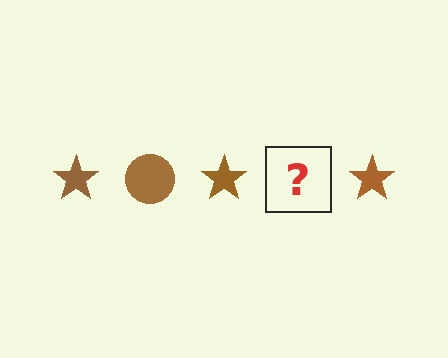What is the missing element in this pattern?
The missing element is a brown circle.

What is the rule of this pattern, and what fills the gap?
The rule is that the pattern cycles through star, circle shapes in brown. The gap should be filled with a brown circle.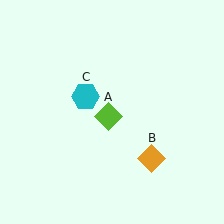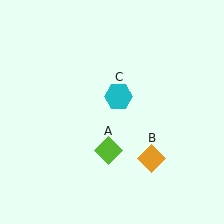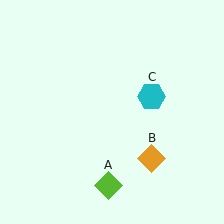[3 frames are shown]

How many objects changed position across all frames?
2 objects changed position: lime diamond (object A), cyan hexagon (object C).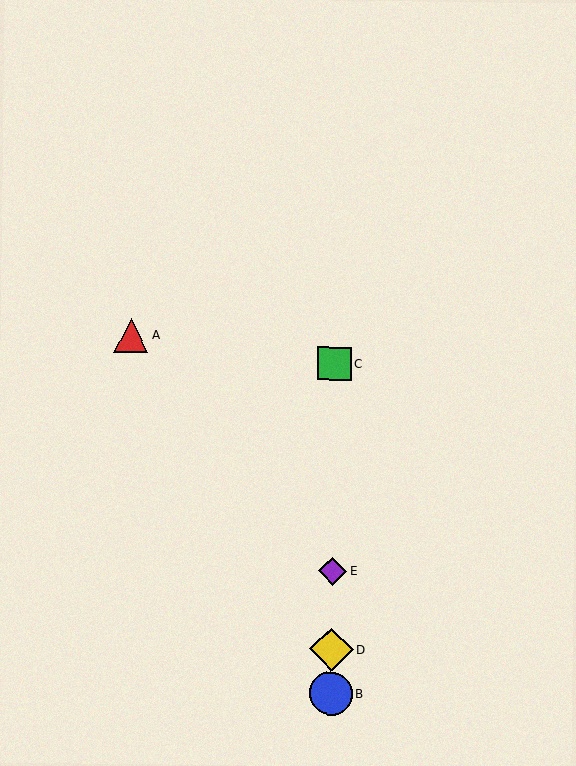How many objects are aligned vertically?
4 objects (B, C, D, E) are aligned vertically.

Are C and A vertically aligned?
No, C is at x≈335 and A is at x≈131.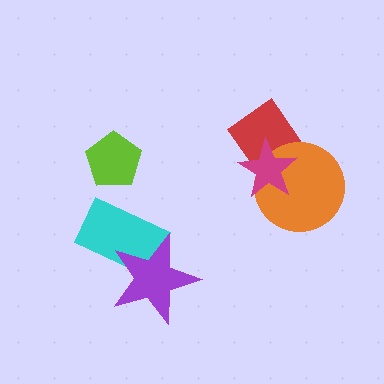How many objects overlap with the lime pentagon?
0 objects overlap with the lime pentagon.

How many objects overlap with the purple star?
1 object overlaps with the purple star.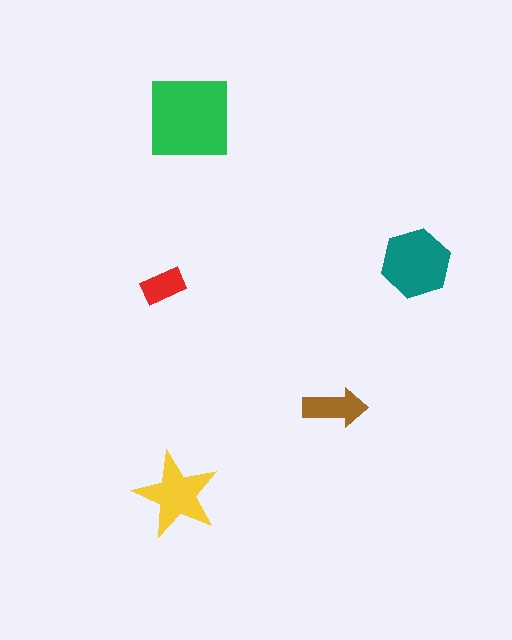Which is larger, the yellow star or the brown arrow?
The yellow star.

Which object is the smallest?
The red rectangle.